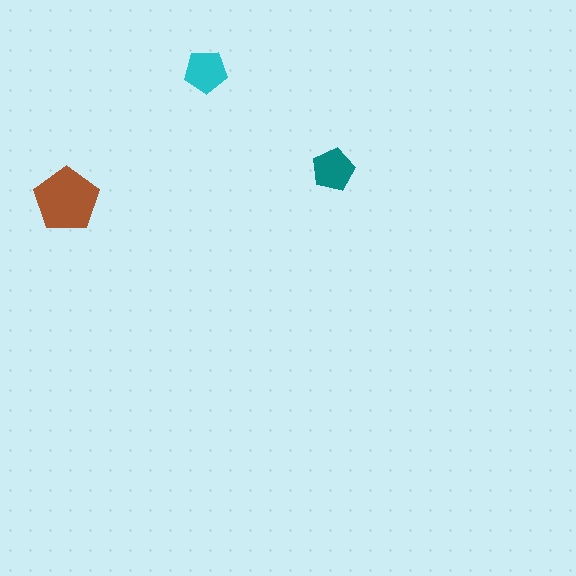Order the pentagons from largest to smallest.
the brown one, the cyan one, the teal one.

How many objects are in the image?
There are 3 objects in the image.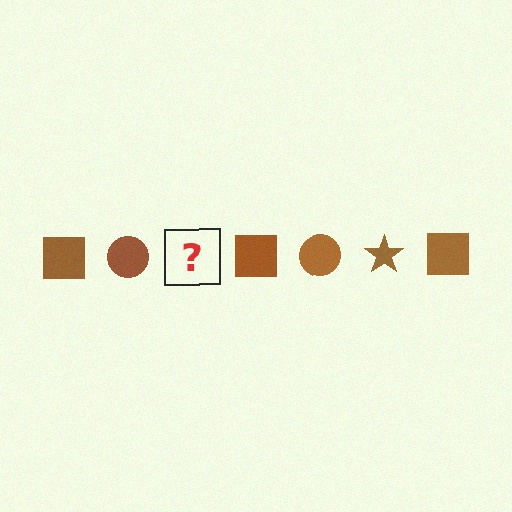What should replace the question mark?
The question mark should be replaced with a brown star.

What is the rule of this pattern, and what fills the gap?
The rule is that the pattern cycles through square, circle, star shapes in brown. The gap should be filled with a brown star.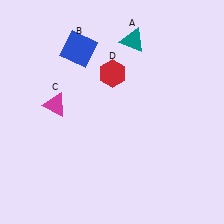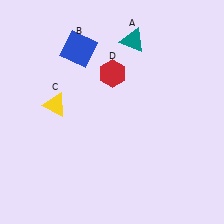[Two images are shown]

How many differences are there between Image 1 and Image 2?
There is 1 difference between the two images.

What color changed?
The triangle (C) changed from magenta in Image 1 to yellow in Image 2.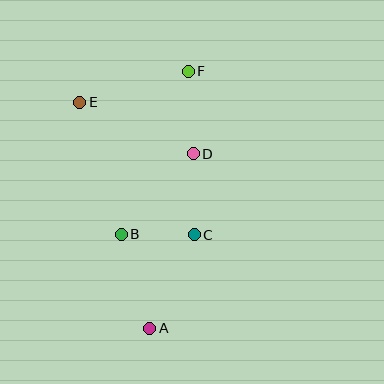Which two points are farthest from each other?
Points A and F are farthest from each other.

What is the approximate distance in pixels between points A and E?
The distance between A and E is approximately 237 pixels.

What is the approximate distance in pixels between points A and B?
The distance between A and B is approximately 98 pixels.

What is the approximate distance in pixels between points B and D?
The distance between B and D is approximately 108 pixels.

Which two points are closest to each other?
Points B and C are closest to each other.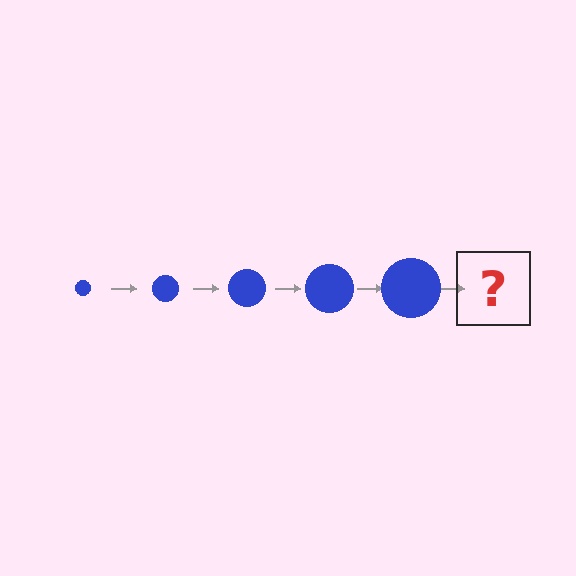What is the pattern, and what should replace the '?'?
The pattern is that the circle gets progressively larger each step. The '?' should be a blue circle, larger than the previous one.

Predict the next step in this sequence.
The next step is a blue circle, larger than the previous one.